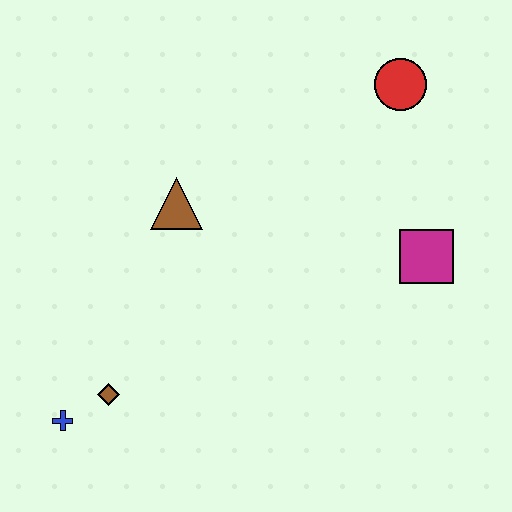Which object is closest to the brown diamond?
The blue cross is closest to the brown diamond.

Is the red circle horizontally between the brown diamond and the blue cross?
No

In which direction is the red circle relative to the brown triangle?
The red circle is to the right of the brown triangle.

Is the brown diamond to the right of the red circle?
No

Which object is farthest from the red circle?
The blue cross is farthest from the red circle.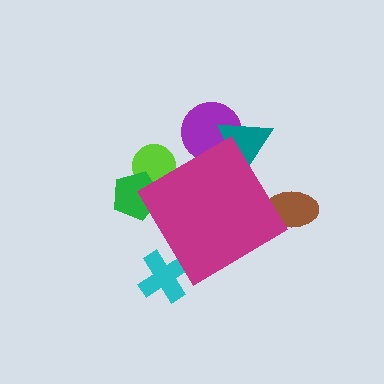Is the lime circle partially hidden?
Yes, the lime circle is partially hidden behind the magenta diamond.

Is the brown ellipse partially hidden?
Yes, the brown ellipse is partially hidden behind the magenta diamond.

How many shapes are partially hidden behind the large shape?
6 shapes are partially hidden.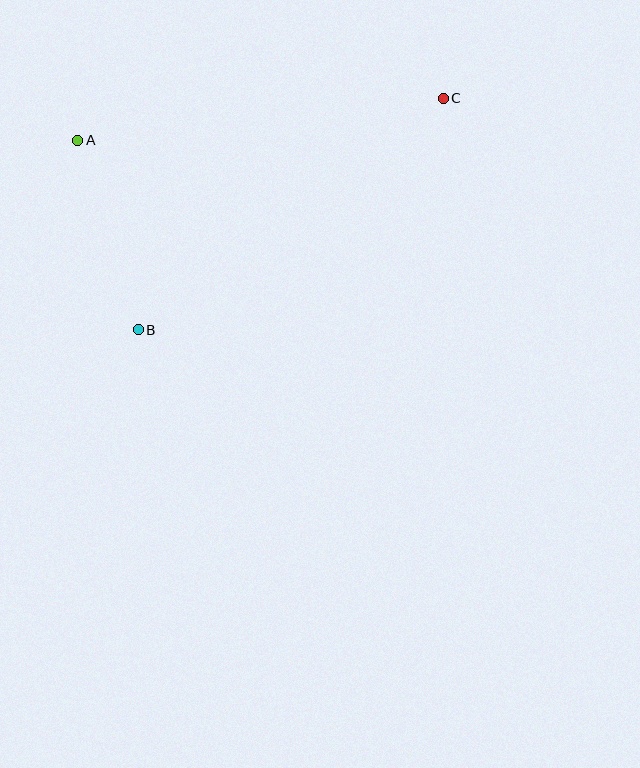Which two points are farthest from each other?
Points B and C are farthest from each other.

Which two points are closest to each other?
Points A and B are closest to each other.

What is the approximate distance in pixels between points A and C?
The distance between A and C is approximately 368 pixels.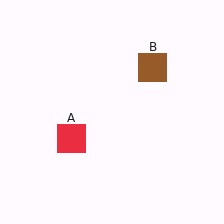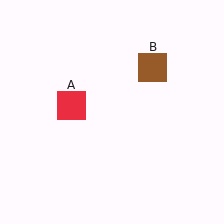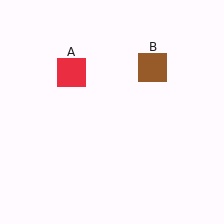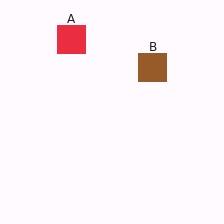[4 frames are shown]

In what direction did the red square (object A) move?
The red square (object A) moved up.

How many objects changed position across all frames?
1 object changed position: red square (object A).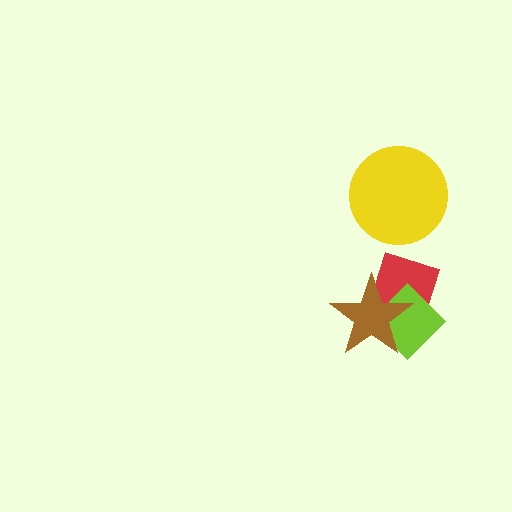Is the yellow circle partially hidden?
No, no other shape covers it.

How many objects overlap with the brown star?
2 objects overlap with the brown star.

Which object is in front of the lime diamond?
The brown star is in front of the lime diamond.